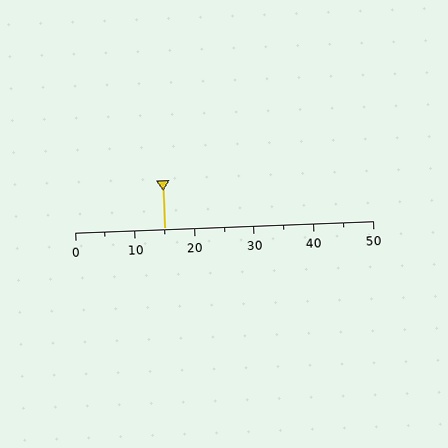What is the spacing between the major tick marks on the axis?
The major ticks are spaced 10 apart.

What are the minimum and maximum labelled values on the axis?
The axis runs from 0 to 50.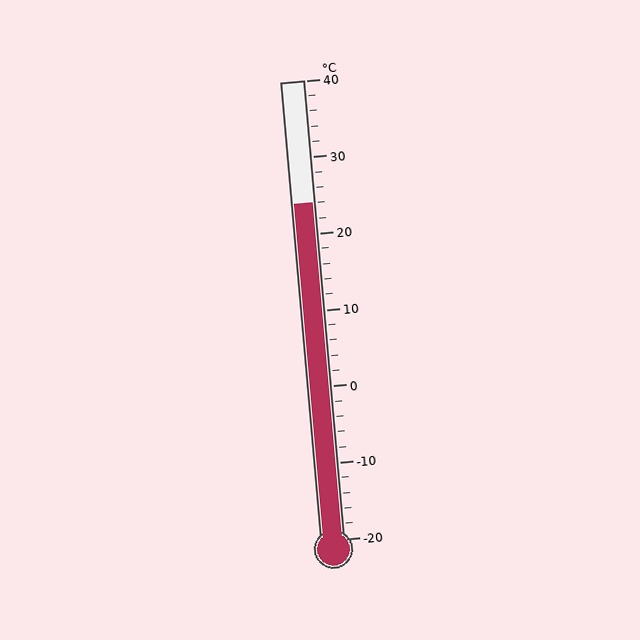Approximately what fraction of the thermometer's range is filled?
The thermometer is filled to approximately 75% of its range.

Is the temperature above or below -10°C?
The temperature is above -10°C.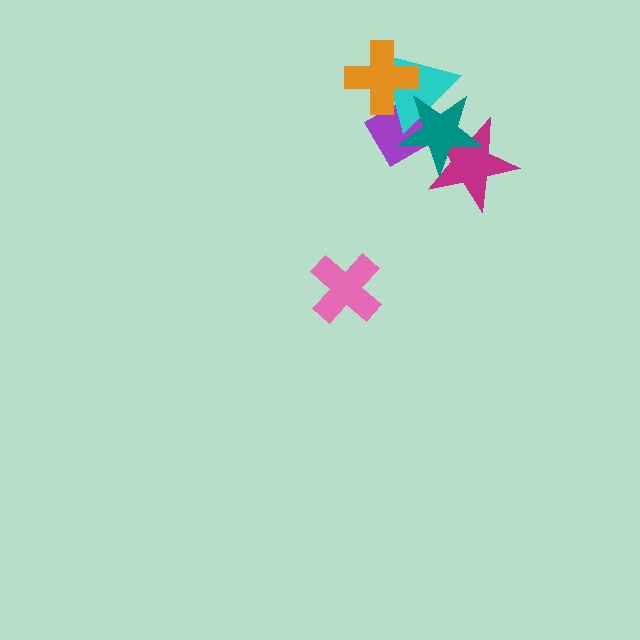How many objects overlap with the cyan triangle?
3 objects overlap with the cyan triangle.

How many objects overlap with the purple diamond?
3 objects overlap with the purple diamond.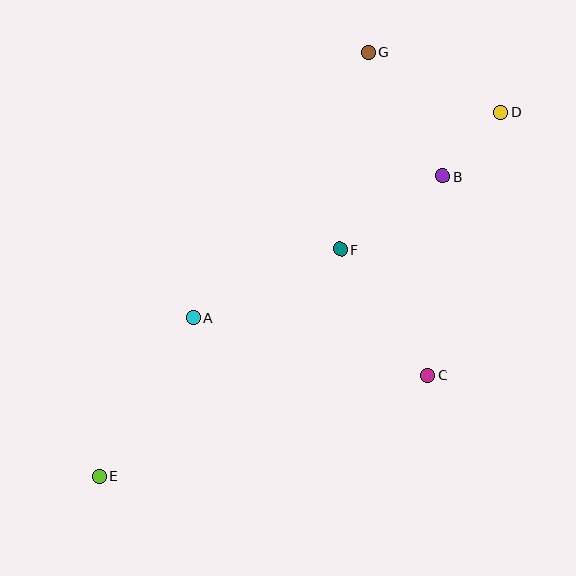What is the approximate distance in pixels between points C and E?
The distance between C and E is approximately 344 pixels.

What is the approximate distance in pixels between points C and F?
The distance between C and F is approximately 154 pixels.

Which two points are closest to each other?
Points B and D are closest to each other.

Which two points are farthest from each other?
Points D and E are farthest from each other.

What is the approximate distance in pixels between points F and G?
The distance between F and G is approximately 199 pixels.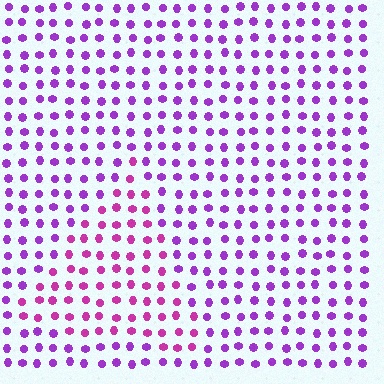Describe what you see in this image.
The image is filled with small purple elements in a uniform arrangement. A triangle-shaped region is visible where the elements are tinted to a slightly different hue, forming a subtle color boundary.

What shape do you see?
I see a triangle.